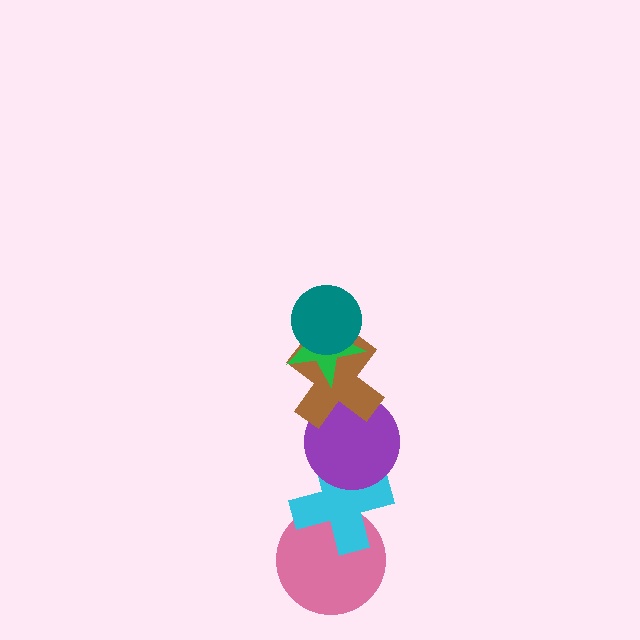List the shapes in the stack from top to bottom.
From top to bottom: the teal circle, the green star, the brown cross, the purple circle, the cyan cross, the pink circle.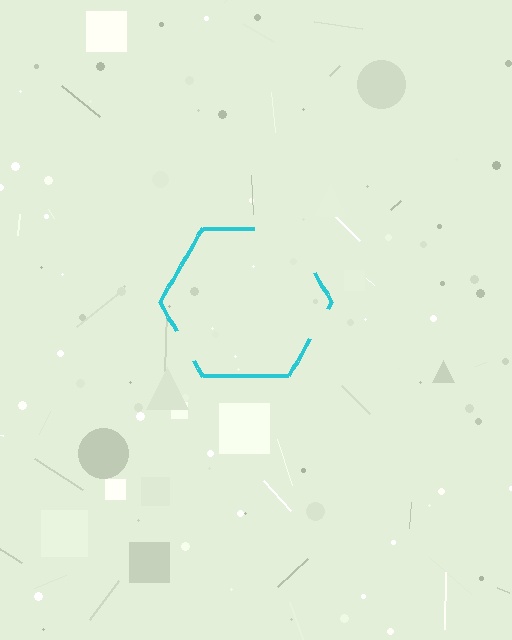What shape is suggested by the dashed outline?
The dashed outline suggests a hexagon.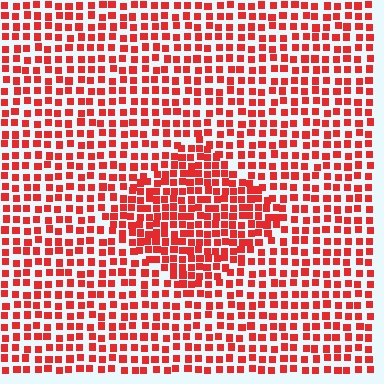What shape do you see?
I see a diamond.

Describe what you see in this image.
The image contains small red elements arranged at two different densities. A diamond-shaped region is visible where the elements are more densely packed than the surrounding area.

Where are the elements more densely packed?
The elements are more densely packed inside the diamond boundary.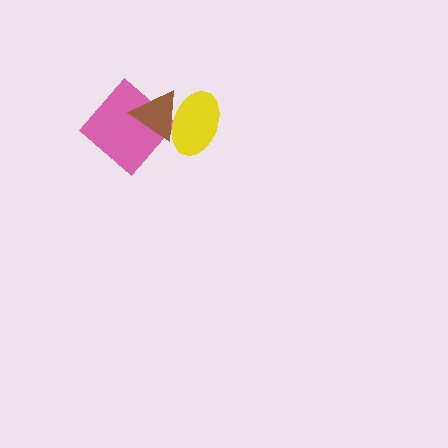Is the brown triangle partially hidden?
Yes, it is partially covered by another shape.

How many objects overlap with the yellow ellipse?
2 objects overlap with the yellow ellipse.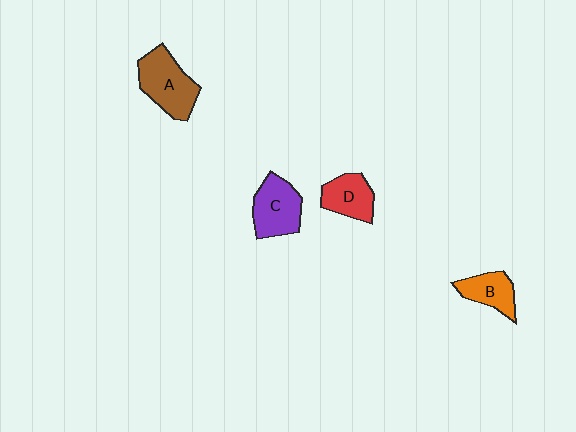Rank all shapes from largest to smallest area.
From largest to smallest: A (brown), C (purple), D (red), B (orange).